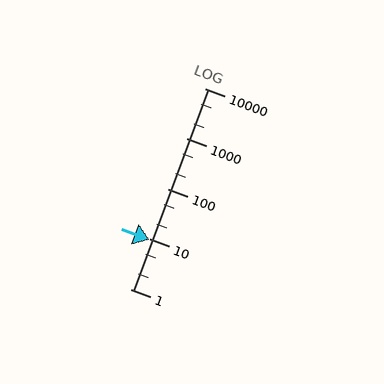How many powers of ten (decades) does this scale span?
The scale spans 4 decades, from 1 to 10000.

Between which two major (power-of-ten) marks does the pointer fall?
The pointer is between 1 and 10.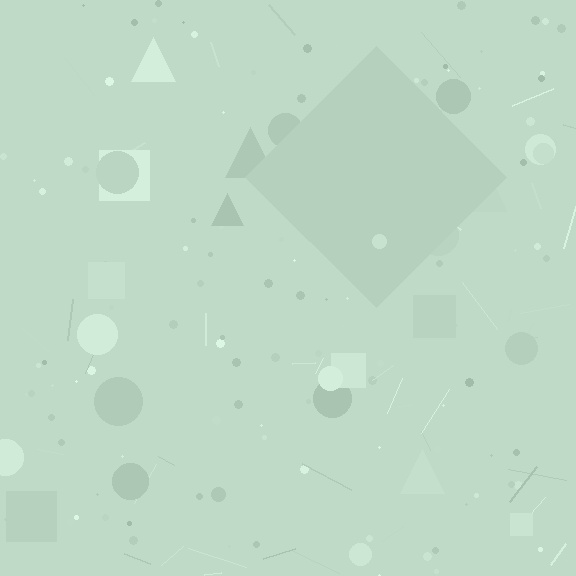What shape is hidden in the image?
A diamond is hidden in the image.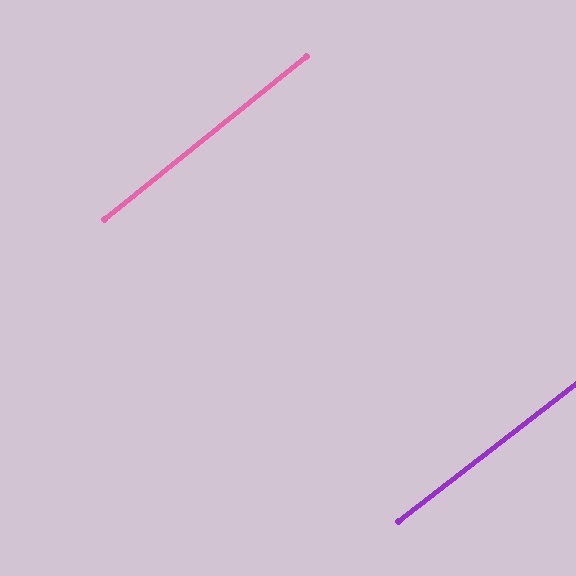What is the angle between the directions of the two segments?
Approximately 1 degree.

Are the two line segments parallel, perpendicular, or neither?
Parallel — their directions differ by only 1.2°.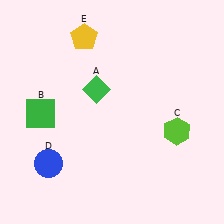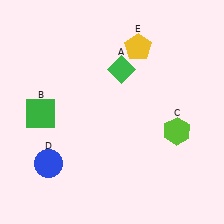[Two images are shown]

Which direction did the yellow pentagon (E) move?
The yellow pentagon (E) moved right.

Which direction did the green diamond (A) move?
The green diamond (A) moved right.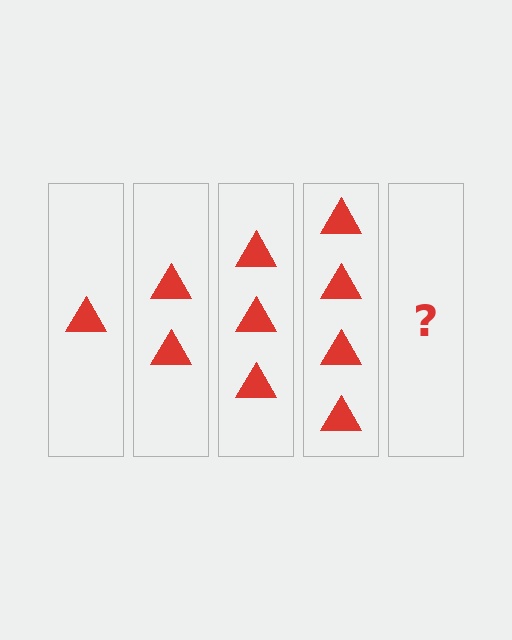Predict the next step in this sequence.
The next step is 5 triangles.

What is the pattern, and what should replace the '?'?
The pattern is that each step adds one more triangle. The '?' should be 5 triangles.